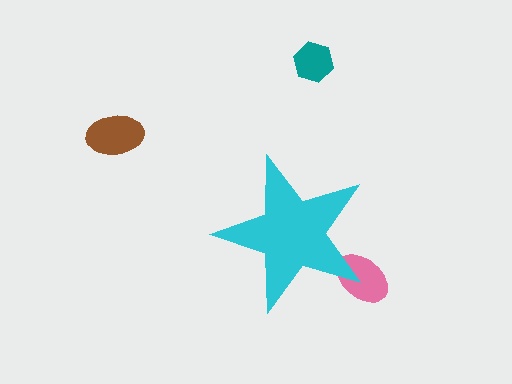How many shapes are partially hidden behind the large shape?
1 shape is partially hidden.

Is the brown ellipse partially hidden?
No, the brown ellipse is fully visible.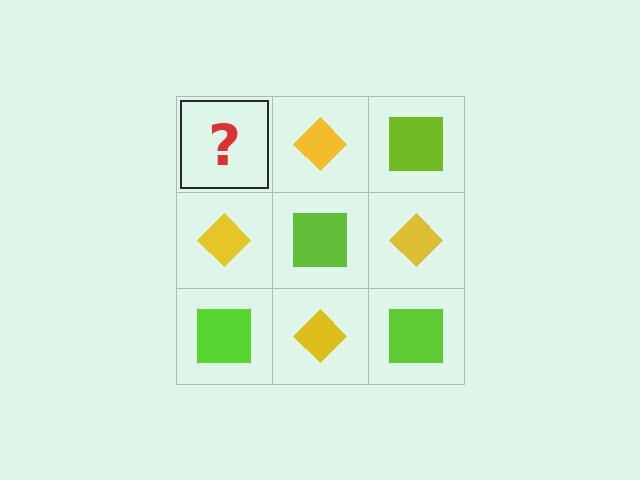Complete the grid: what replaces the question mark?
The question mark should be replaced with a lime square.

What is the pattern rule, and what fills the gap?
The rule is that it alternates lime square and yellow diamond in a checkerboard pattern. The gap should be filled with a lime square.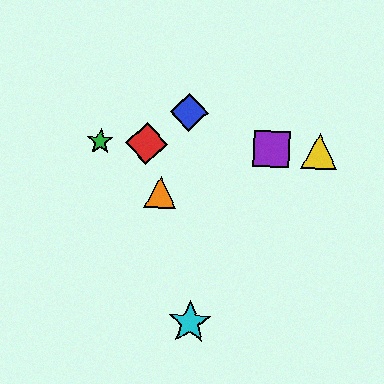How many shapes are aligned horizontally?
4 shapes (the red diamond, the green star, the yellow triangle, the purple square) are aligned horizontally.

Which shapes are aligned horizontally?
The red diamond, the green star, the yellow triangle, the purple square are aligned horizontally.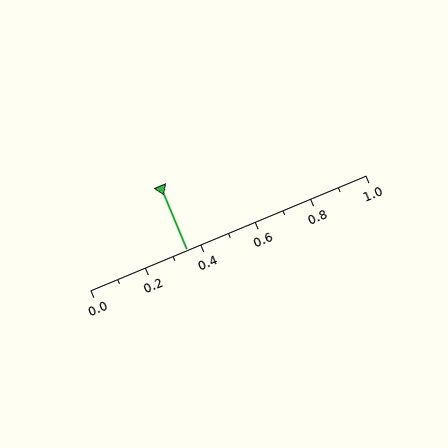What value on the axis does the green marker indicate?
The marker indicates approximately 0.35.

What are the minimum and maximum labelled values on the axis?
The axis runs from 0.0 to 1.0.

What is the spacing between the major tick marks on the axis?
The major ticks are spaced 0.2 apart.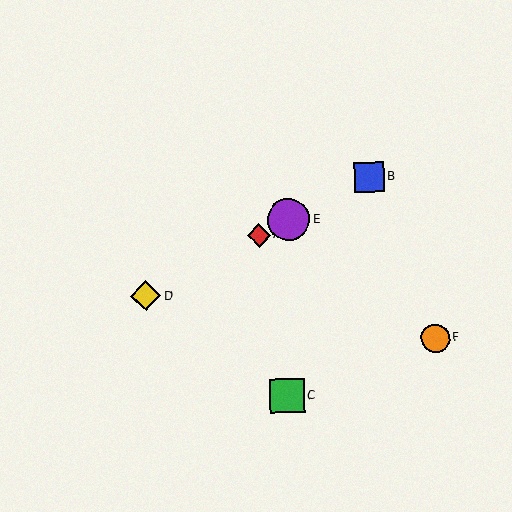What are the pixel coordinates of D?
Object D is at (146, 296).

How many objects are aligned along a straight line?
4 objects (A, B, D, E) are aligned along a straight line.